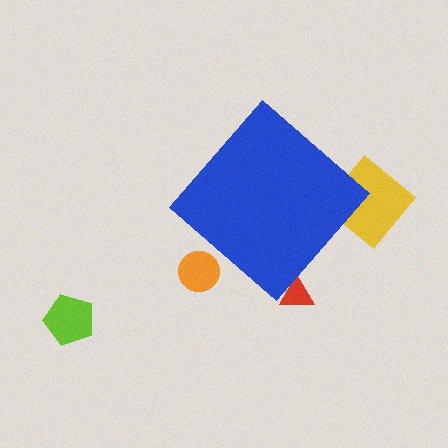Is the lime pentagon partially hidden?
No, the lime pentagon is fully visible.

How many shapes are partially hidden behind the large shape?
3 shapes are partially hidden.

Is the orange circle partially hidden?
Yes, the orange circle is partially hidden behind the blue diamond.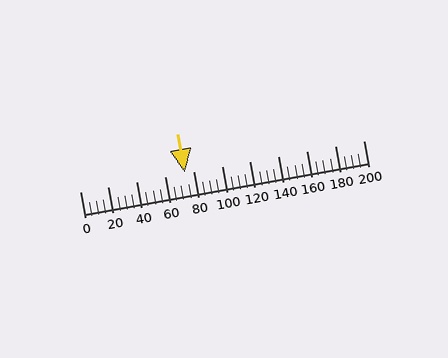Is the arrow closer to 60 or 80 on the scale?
The arrow is closer to 80.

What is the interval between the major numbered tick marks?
The major tick marks are spaced 20 units apart.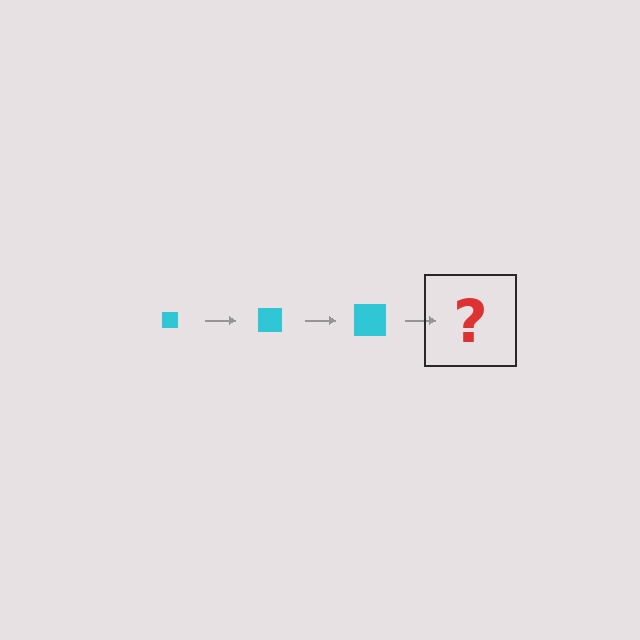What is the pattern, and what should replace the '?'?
The pattern is that the square gets progressively larger each step. The '?' should be a cyan square, larger than the previous one.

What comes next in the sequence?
The next element should be a cyan square, larger than the previous one.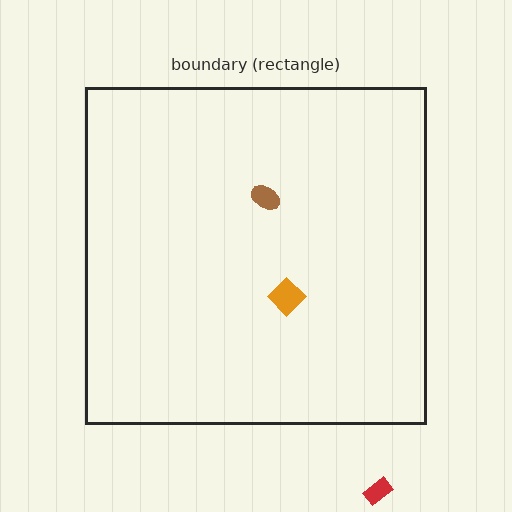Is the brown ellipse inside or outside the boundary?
Inside.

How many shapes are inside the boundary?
2 inside, 1 outside.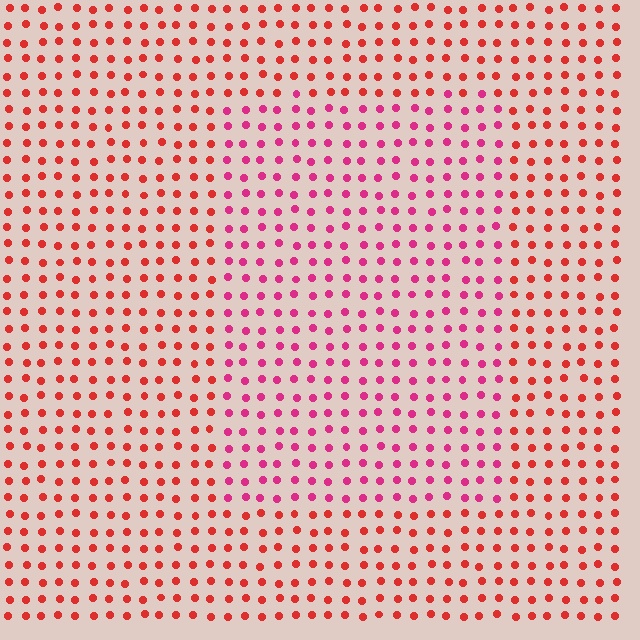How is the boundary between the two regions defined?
The boundary is defined purely by a slight shift in hue (about 33 degrees). Spacing, size, and orientation are identical on both sides.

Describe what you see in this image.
The image is filled with small red elements in a uniform arrangement. A rectangle-shaped region is visible where the elements are tinted to a slightly different hue, forming a subtle color boundary.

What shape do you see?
I see a rectangle.